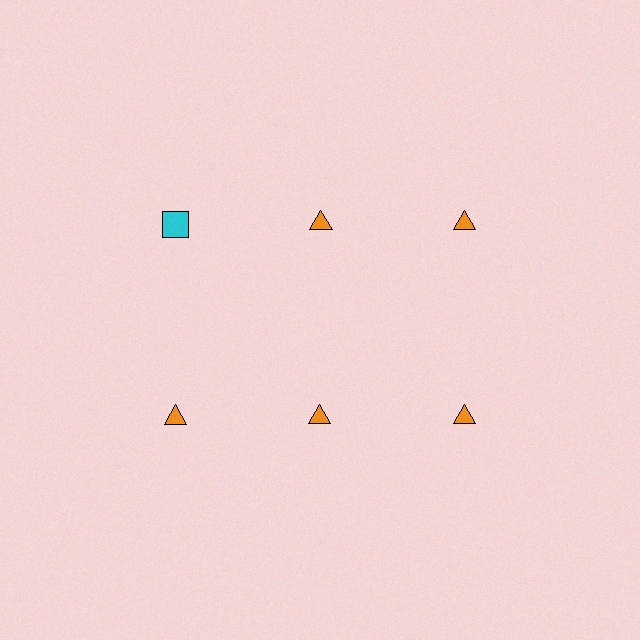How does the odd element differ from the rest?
It differs in both color (cyan instead of orange) and shape (square instead of triangle).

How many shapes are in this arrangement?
There are 6 shapes arranged in a grid pattern.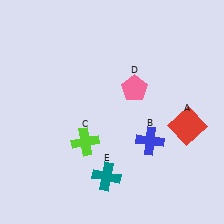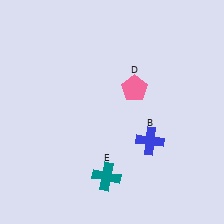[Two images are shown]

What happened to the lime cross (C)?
The lime cross (C) was removed in Image 2. It was in the bottom-left area of Image 1.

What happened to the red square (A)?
The red square (A) was removed in Image 2. It was in the bottom-right area of Image 1.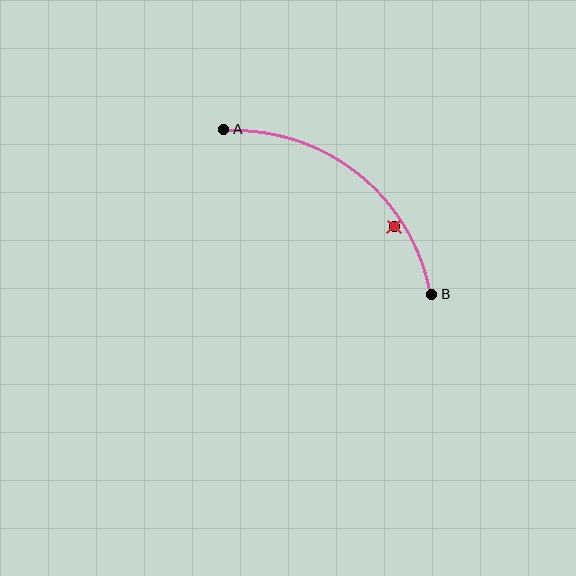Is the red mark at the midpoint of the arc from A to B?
No — the red mark does not lie on the arc at all. It sits slightly inside the curve.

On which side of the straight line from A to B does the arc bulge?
The arc bulges above and to the right of the straight line connecting A and B.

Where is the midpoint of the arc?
The arc midpoint is the point on the curve farthest from the straight line joining A and B. It sits above and to the right of that line.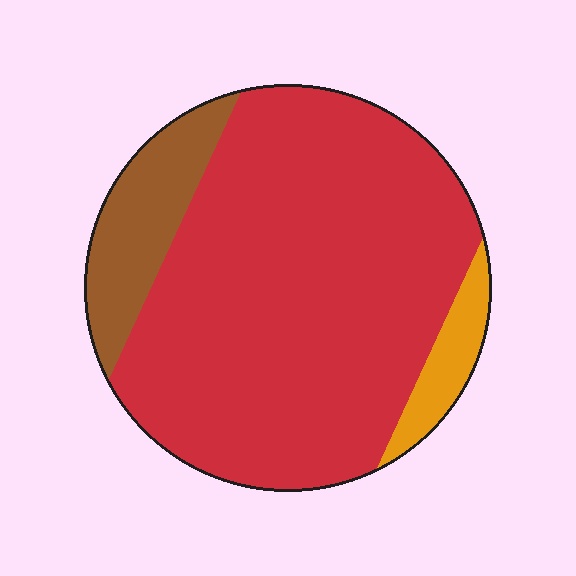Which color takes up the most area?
Red, at roughly 80%.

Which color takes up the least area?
Orange, at roughly 5%.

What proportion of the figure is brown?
Brown takes up less than a sixth of the figure.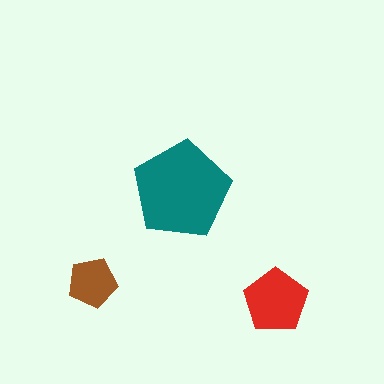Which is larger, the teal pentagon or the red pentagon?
The teal one.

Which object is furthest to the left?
The brown pentagon is leftmost.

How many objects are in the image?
There are 3 objects in the image.